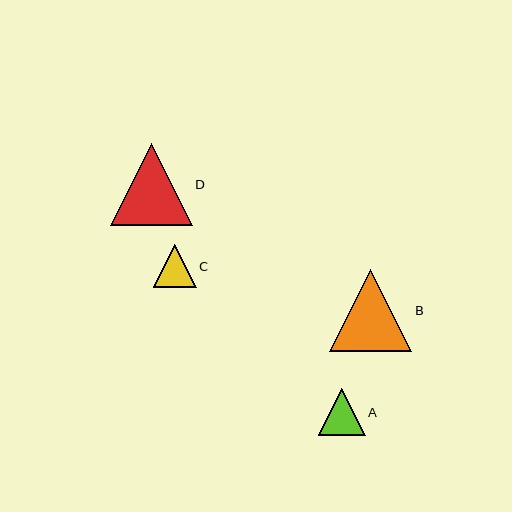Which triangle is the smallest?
Triangle C is the smallest with a size of approximately 43 pixels.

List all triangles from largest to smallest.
From largest to smallest: B, D, A, C.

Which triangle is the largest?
Triangle B is the largest with a size of approximately 82 pixels.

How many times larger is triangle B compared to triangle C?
Triangle B is approximately 1.9 times the size of triangle C.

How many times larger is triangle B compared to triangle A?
Triangle B is approximately 1.8 times the size of triangle A.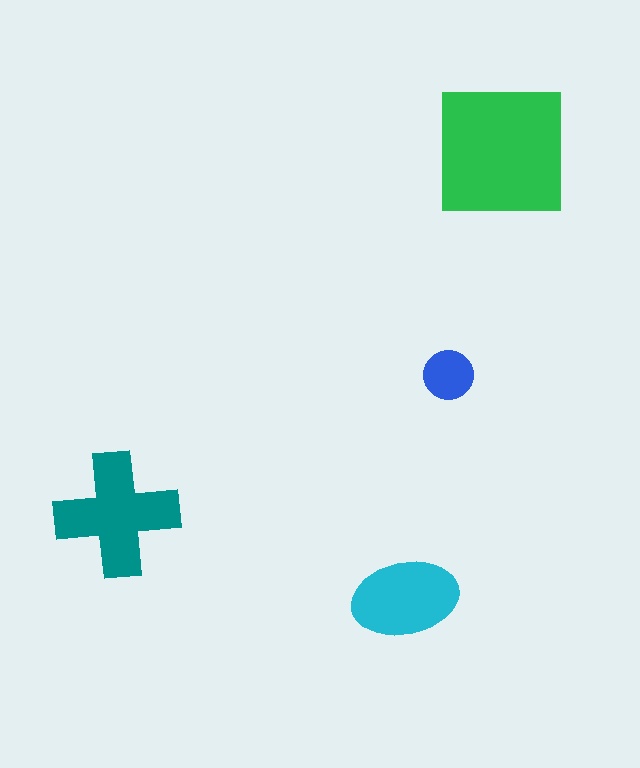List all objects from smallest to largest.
The blue circle, the cyan ellipse, the teal cross, the green square.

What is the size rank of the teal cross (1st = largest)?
2nd.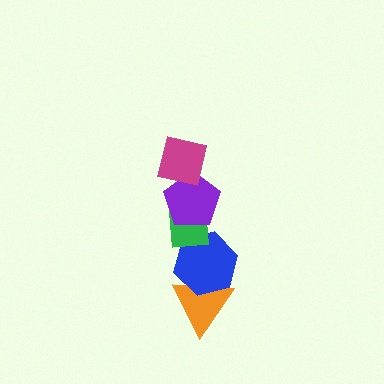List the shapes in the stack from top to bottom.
From top to bottom: the magenta square, the purple pentagon, the green rectangle, the blue hexagon, the orange triangle.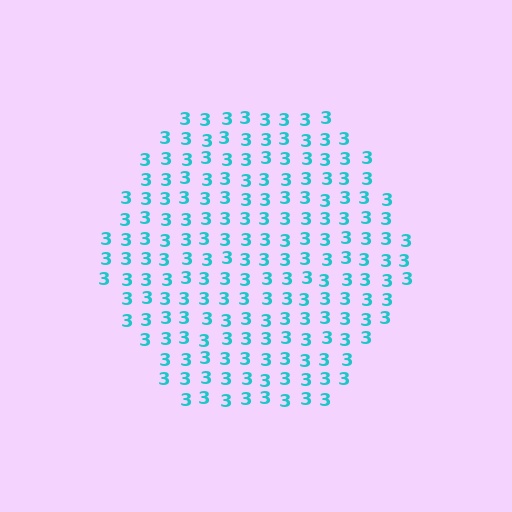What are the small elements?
The small elements are digit 3's.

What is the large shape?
The large shape is a hexagon.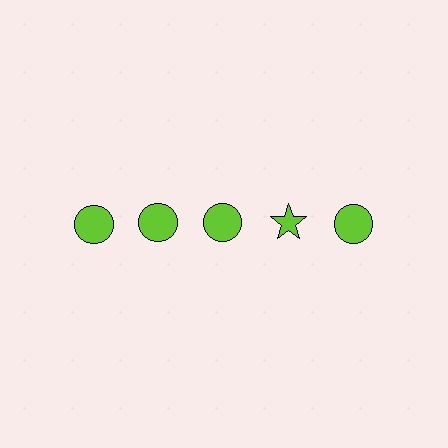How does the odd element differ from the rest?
It has a different shape: star instead of circle.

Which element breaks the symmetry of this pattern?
The lime star in the top row, second from right column breaks the symmetry. All other shapes are lime circles.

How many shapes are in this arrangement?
There are 5 shapes arranged in a grid pattern.